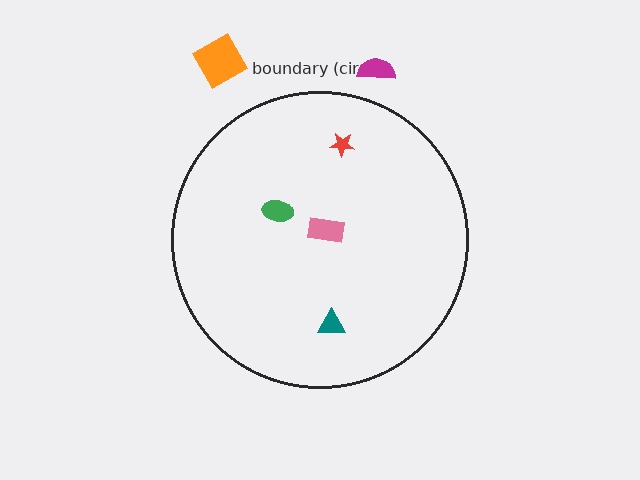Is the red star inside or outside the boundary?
Inside.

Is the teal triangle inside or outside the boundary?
Inside.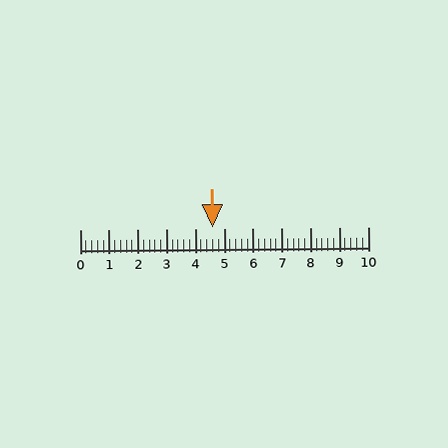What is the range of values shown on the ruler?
The ruler shows values from 0 to 10.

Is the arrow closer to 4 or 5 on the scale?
The arrow is closer to 5.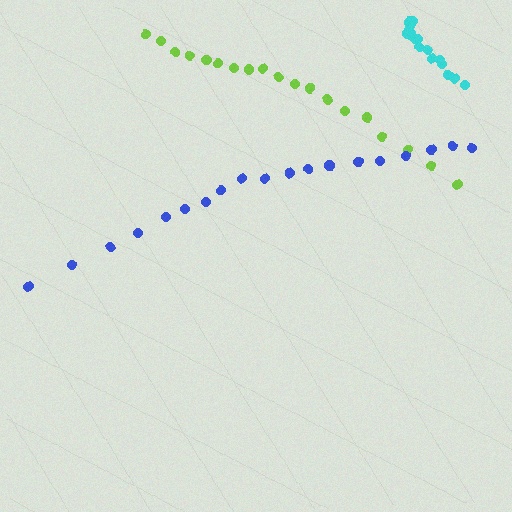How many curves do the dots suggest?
There are 3 distinct paths.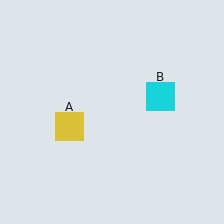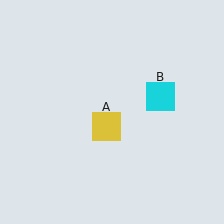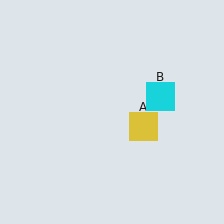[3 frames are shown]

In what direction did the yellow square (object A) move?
The yellow square (object A) moved right.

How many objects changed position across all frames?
1 object changed position: yellow square (object A).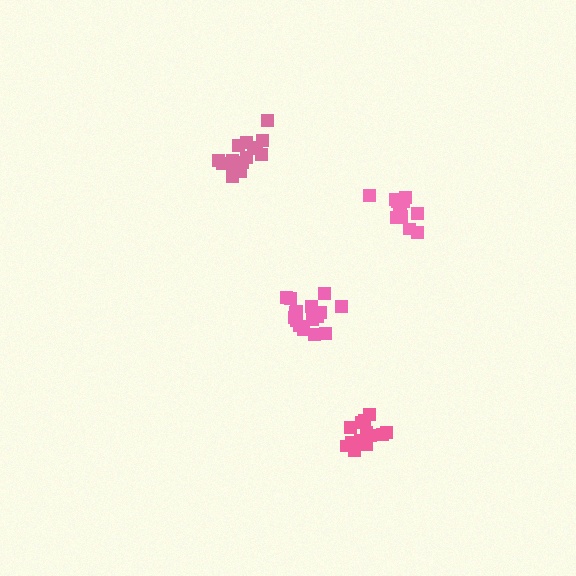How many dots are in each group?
Group 1: 16 dots, Group 2: 16 dots, Group 3: 13 dots, Group 4: 13 dots (58 total).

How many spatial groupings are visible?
There are 4 spatial groupings.